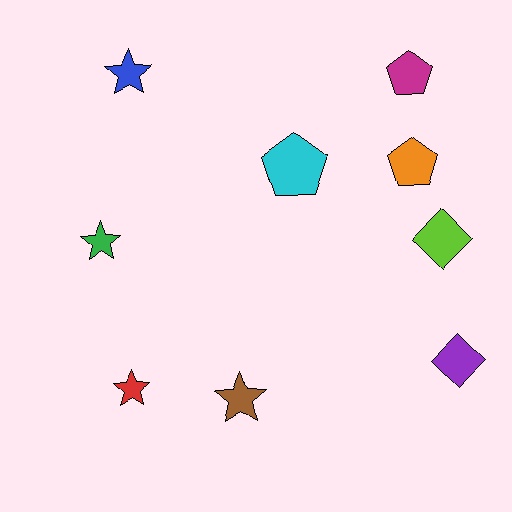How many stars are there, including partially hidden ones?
There are 4 stars.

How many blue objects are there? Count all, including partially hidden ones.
There is 1 blue object.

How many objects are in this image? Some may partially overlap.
There are 9 objects.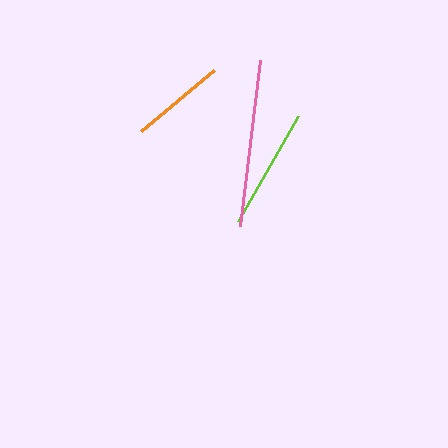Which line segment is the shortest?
The orange line is the shortest at approximately 96 pixels.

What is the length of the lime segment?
The lime segment is approximately 121 pixels long.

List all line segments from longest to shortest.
From longest to shortest: pink, lime, orange.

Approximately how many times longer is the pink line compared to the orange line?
The pink line is approximately 1.7 times the length of the orange line.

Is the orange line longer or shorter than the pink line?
The pink line is longer than the orange line.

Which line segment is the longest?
The pink line is the longest at approximately 167 pixels.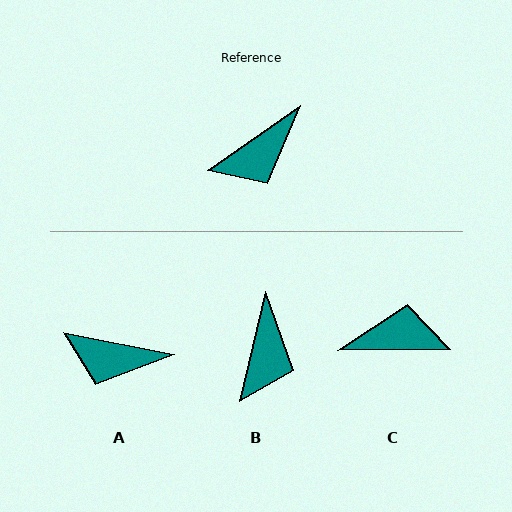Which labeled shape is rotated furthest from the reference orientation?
C, about 146 degrees away.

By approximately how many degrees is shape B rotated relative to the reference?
Approximately 42 degrees counter-clockwise.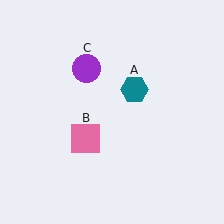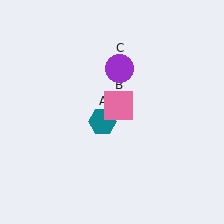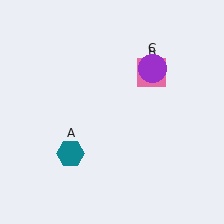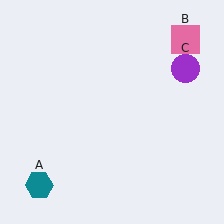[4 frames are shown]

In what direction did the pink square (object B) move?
The pink square (object B) moved up and to the right.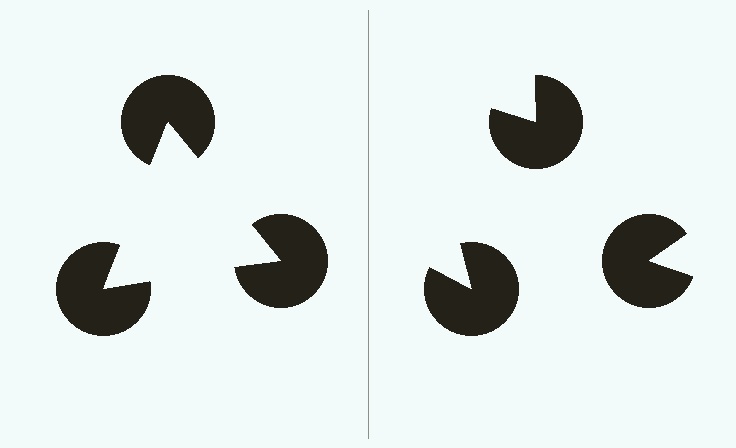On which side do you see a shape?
An illusory triangle appears on the left side. On the right side the wedge cuts are rotated, so no coherent shape forms.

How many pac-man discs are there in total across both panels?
6 — 3 on each side.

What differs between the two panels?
The pac-man discs are positioned identically on both sides; only the wedge orientations differ. On the left they align to a triangle; on the right they are misaligned.